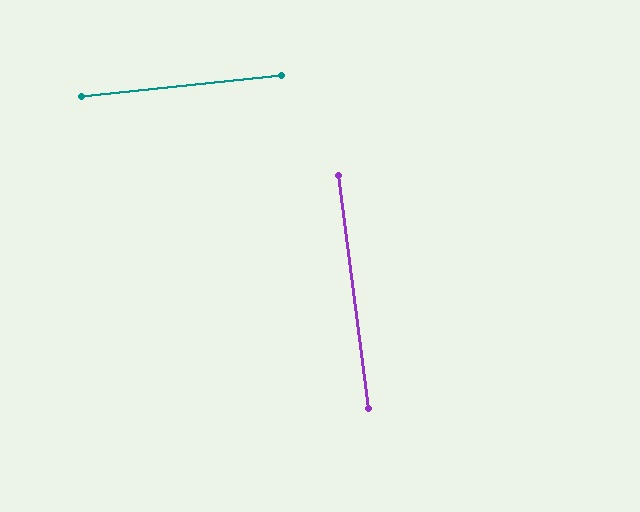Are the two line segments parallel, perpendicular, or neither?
Perpendicular — they meet at approximately 88°.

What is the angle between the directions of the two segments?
Approximately 88 degrees.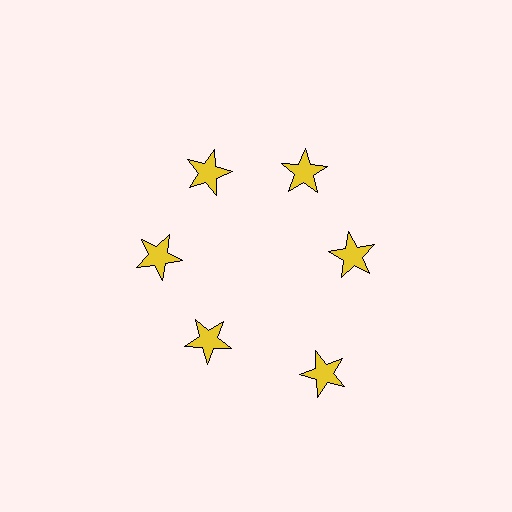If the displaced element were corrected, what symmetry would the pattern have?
It would have 6-fold rotational symmetry — the pattern would map onto itself every 60 degrees.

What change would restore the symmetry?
The symmetry would be restored by moving it inward, back onto the ring so that all 6 stars sit at equal angles and equal distance from the center.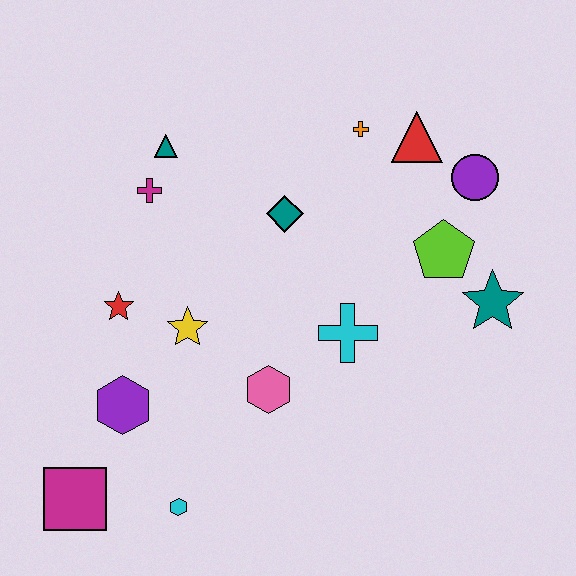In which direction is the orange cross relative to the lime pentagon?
The orange cross is above the lime pentagon.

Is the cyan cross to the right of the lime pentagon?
No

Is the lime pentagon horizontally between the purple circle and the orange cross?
Yes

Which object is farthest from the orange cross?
The magenta square is farthest from the orange cross.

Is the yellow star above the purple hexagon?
Yes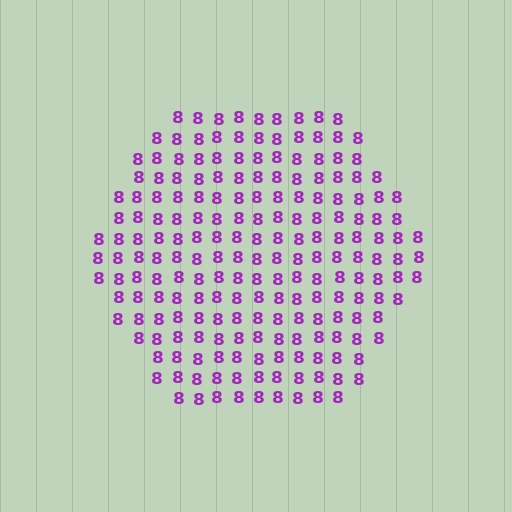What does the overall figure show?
The overall figure shows a hexagon.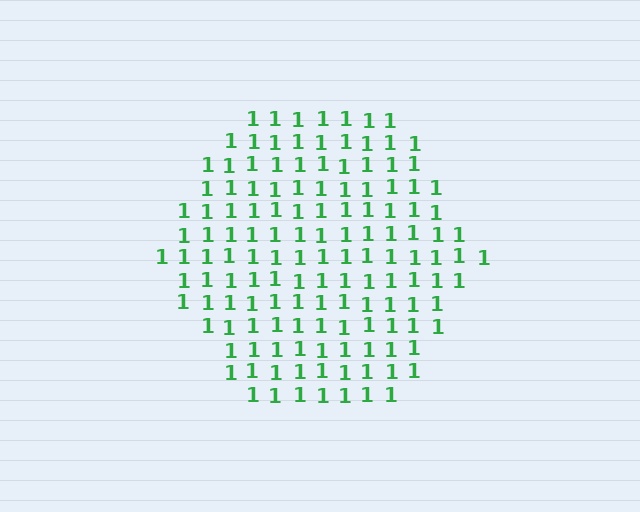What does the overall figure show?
The overall figure shows a hexagon.